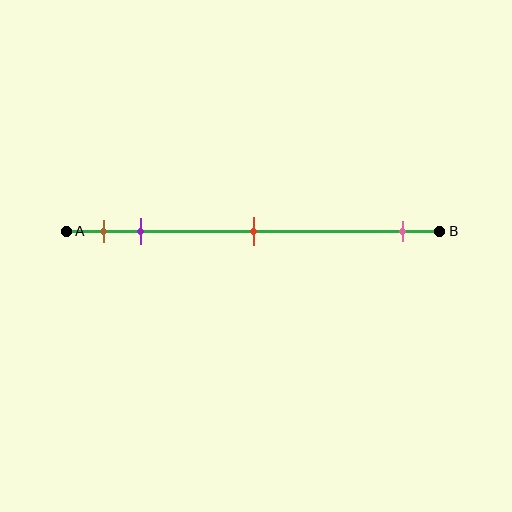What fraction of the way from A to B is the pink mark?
The pink mark is approximately 90% (0.9) of the way from A to B.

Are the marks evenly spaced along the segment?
No, the marks are not evenly spaced.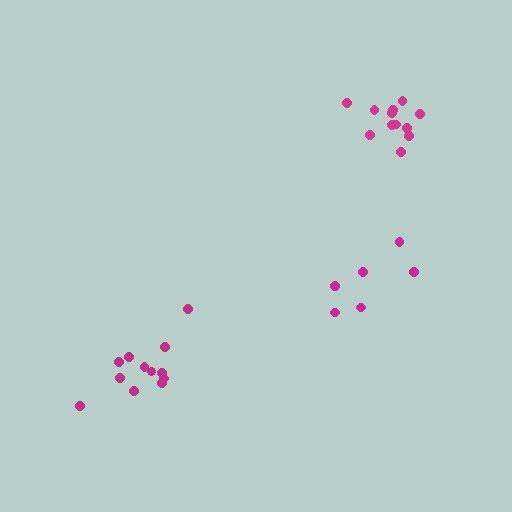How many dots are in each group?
Group 1: 6 dots, Group 2: 12 dots, Group 3: 12 dots (30 total).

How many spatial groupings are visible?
There are 3 spatial groupings.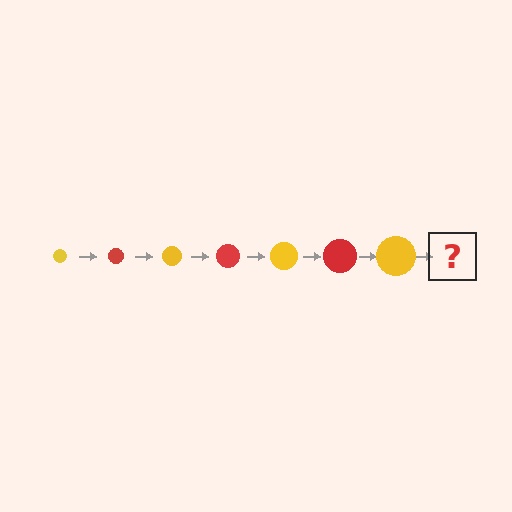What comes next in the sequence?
The next element should be a red circle, larger than the previous one.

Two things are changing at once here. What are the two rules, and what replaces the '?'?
The two rules are that the circle grows larger each step and the color cycles through yellow and red. The '?' should be a red circle, larger than the previous one.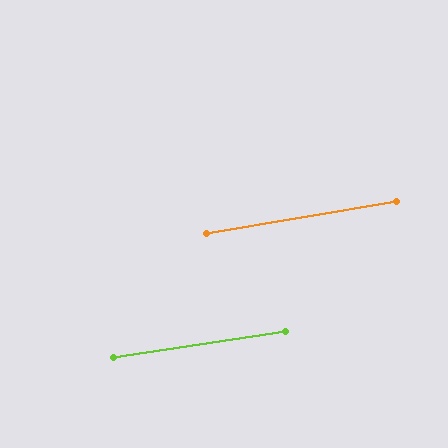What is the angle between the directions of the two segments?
Approximately 1 degree.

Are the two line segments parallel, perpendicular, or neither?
Parallel — their directions differ by only 1.0°.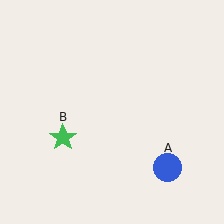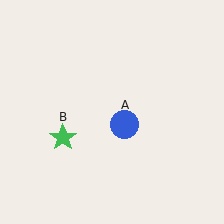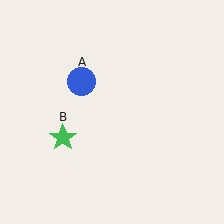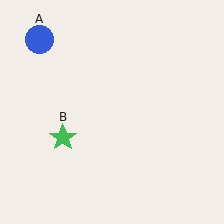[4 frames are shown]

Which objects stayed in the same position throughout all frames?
Green star (object B) remained stationary.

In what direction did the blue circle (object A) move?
The blue circle (object A) moved up and to the left.